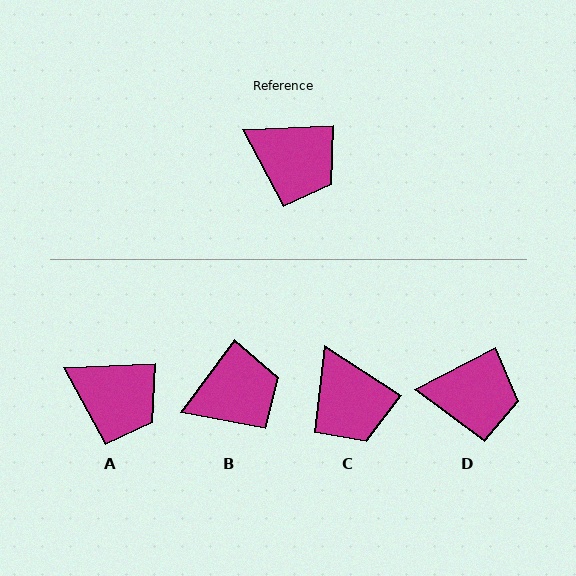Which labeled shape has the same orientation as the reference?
A.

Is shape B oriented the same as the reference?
No, it is off by about 51 degrees.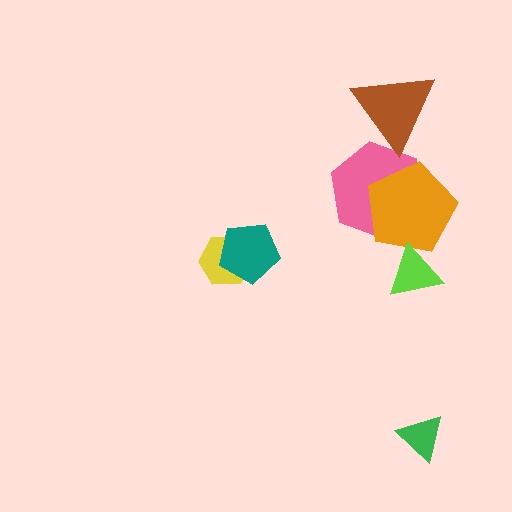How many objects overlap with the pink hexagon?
2 objects overlap with the pink hexagon.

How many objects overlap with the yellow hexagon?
1 object overlaps with the yellow hexagon.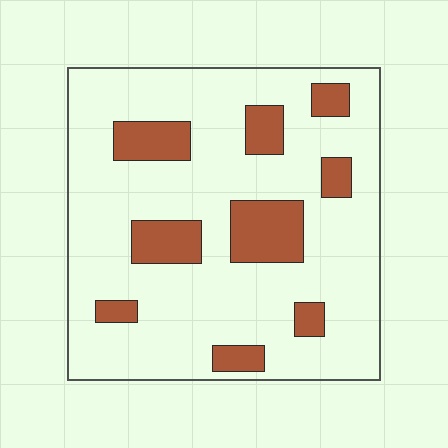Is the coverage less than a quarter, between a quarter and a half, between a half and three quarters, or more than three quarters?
Less than a quarter.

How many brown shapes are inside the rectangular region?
9.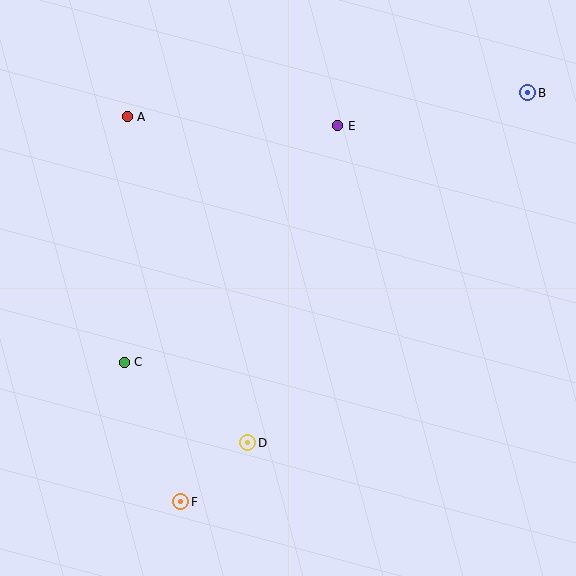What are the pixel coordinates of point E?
Point E is at (338, 126).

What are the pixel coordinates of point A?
Point A is at (127, 117).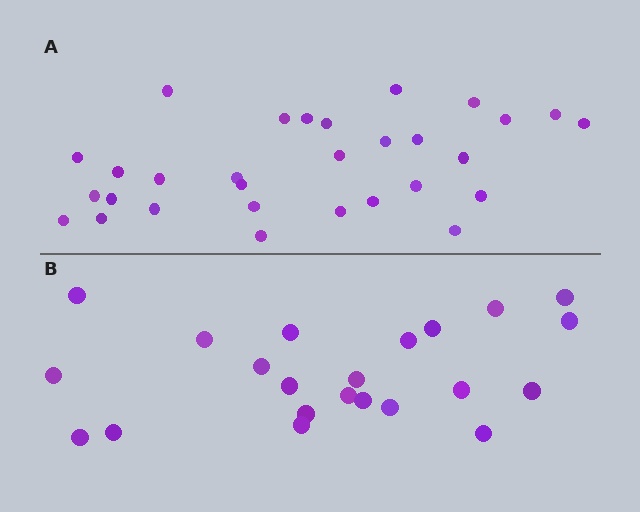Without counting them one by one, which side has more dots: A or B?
Region A (the top region) has more dots.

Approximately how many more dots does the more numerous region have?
Region A has roughly 8 or so more dots than region B.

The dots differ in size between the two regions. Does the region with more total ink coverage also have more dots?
No. Region B has more total ink coverage because its dots are larger, but region A actually contains more individual dots. Total area can be misleading — the number of items is what matters here.